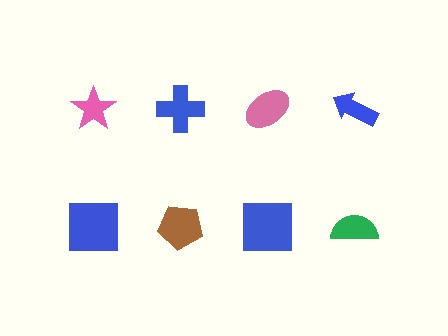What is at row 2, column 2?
A brown pentagon.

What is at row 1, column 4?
A blue arrow.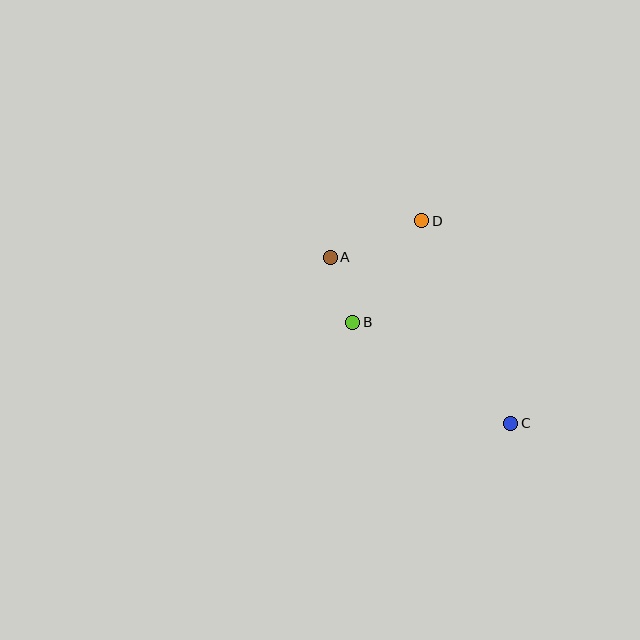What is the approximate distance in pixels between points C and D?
The distance between C and D is approximately 221 pixels.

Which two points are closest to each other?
Points A and B are closest to each other.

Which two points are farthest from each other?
Points A and C are farthest from each other.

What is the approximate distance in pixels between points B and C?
The distance between B and C is approximately 187 pixels.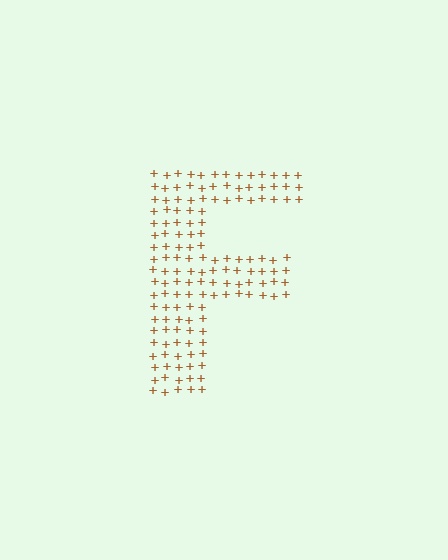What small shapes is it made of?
It is made of small plus signs.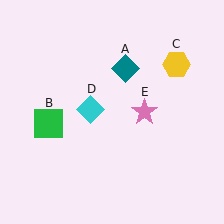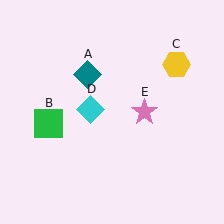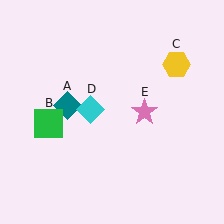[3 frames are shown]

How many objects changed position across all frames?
1 object changed position: teal diamond (object A).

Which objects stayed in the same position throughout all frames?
Green square (object B) and yellow hexagon (object C) and cyan diamond (object D) and pink star (object E) remained stationary.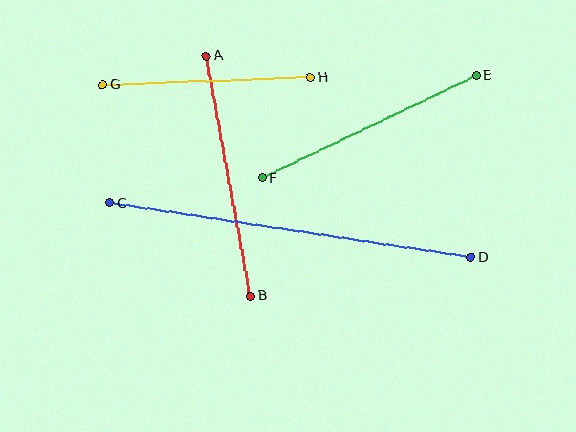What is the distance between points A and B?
The distance is approximately 244 pixels.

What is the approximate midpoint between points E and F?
The midpoint is at approximately (369, 127) pixels.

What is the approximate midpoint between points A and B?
The midpoint is at approximately (228, 176) pixels.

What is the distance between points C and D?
The distance is approximately 365 pixels.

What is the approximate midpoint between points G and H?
The midpoint is at approximately (207, 81) pixels.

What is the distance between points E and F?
The distance is approximately 237 pixels.